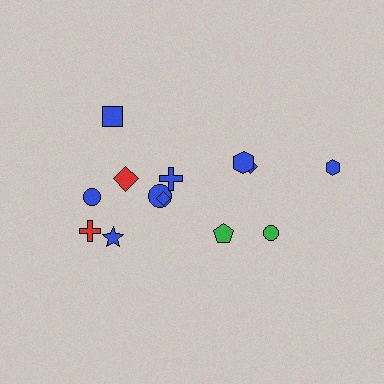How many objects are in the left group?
There are 8 objects.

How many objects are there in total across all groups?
There are 13 objects.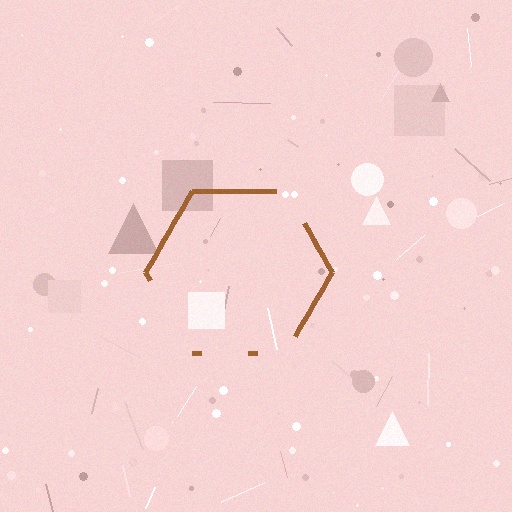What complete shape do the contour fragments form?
The contour fragments form a hexagon.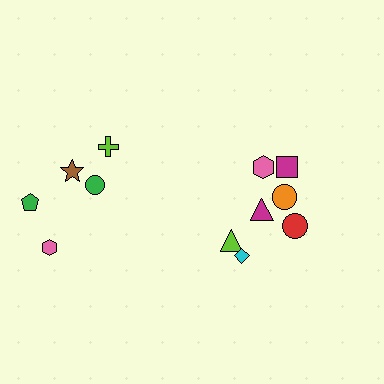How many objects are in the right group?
There are 7 objects.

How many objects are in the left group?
There are 5 objects.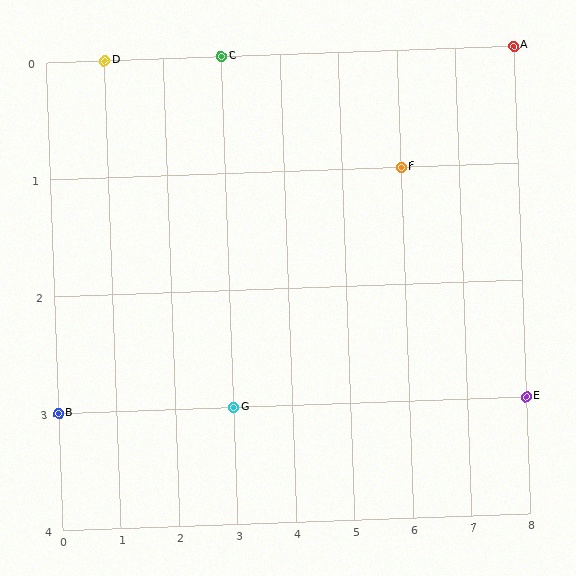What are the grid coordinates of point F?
Point F is at grid coordinates (6, 1).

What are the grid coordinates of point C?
Point C is at grid coordinates (3, 0).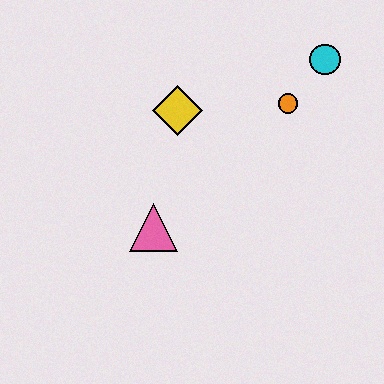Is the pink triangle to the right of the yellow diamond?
No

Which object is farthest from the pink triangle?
The cyan circle is farthest from the pink triangle.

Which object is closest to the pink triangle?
The yellow diamond is closest to the pink triangle.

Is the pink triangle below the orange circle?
Yes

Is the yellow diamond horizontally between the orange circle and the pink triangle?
Yes